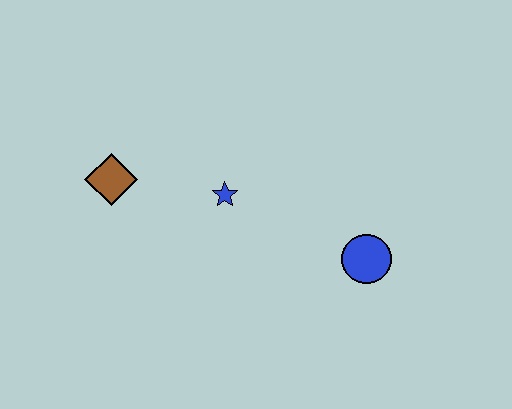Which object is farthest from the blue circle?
The brown diamond is farthest from the blue circle.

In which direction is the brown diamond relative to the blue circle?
The brown diamond is to the left of the blue circle.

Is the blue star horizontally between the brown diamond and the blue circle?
Yes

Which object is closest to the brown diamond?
The blue star is closest to the brown diamond.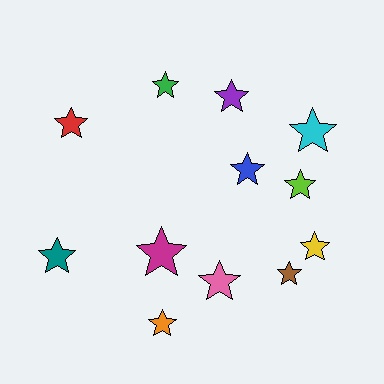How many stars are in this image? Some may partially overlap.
There are 12 stars.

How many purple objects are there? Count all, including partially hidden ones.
There is 1 purple object.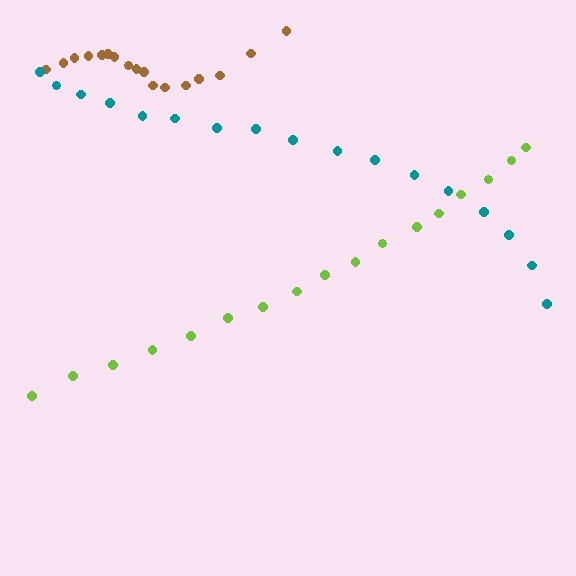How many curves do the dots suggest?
There are 3 distinct paths.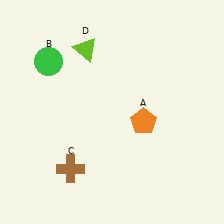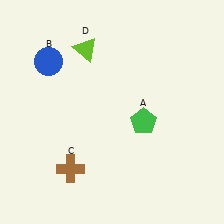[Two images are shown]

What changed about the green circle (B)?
In Image 1, B is green. In Image 2, it changed to blue.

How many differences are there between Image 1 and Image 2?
There are 2 differences between the two images.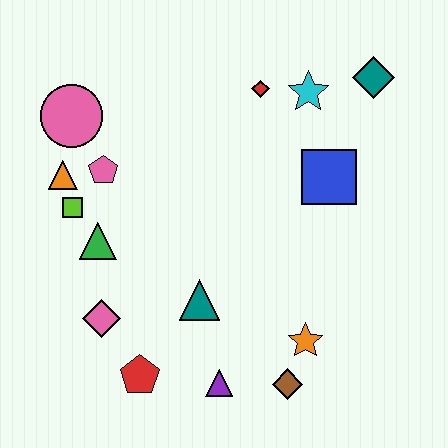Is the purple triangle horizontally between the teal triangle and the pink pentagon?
No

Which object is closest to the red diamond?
The cyan star is closest to the red diamond.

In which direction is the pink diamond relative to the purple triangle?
The pink diamond is to the left of the purple triangle.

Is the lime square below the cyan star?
Yes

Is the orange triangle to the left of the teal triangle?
Yes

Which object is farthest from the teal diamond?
The red pentagon is farthest from the teal diamond.